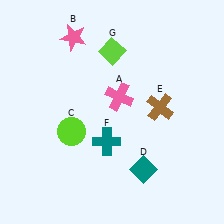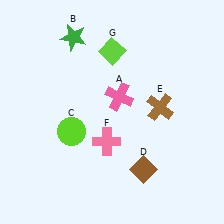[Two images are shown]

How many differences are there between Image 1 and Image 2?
There are 3 differences between the two images.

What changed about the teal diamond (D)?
In Image 1, D is teal. In Image 2, it changed to brown.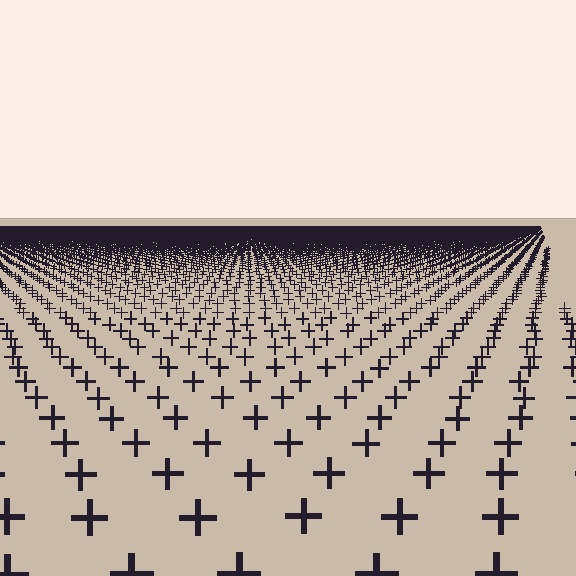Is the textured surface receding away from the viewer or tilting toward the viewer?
The surface is receding away from the viewer. Texture elements get smaller and denser toward the top.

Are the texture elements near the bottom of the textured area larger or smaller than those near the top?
Larger. Near the bottom, elements are closer to the viewer and appear at a bigger on-screen size.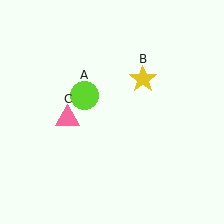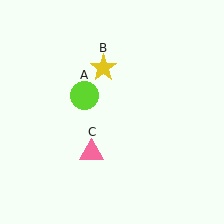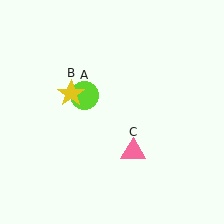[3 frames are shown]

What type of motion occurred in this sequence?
The yellow star (object B), pink triangle (object C) rotated counterclockwise around the center of the scene.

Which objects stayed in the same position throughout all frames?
Lime circle (object A) remained stationary.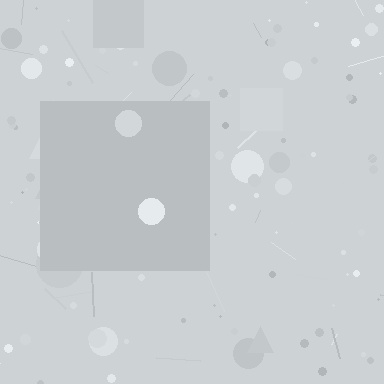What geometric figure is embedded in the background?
A square is embedded in the background.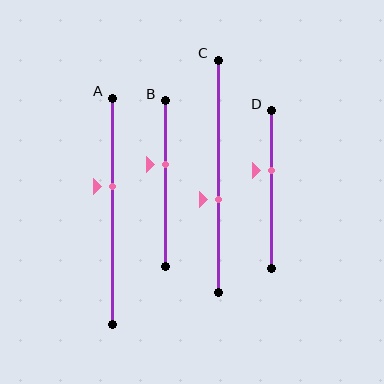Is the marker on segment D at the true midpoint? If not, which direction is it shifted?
No, the marker on segment D is shifted upward by about 12% of the segment length.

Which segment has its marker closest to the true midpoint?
Segment C has its marker closest to the true midpoint.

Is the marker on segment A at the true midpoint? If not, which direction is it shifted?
No, the marker on segment A is shifted upward by about 11% of the segment length.